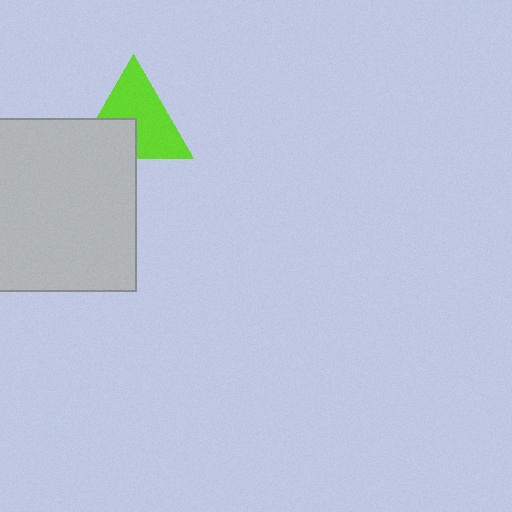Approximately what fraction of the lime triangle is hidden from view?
Roughly 34% of the lime triangle is hidden behind the light gray square.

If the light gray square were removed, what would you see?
You would see the complete lime triangle.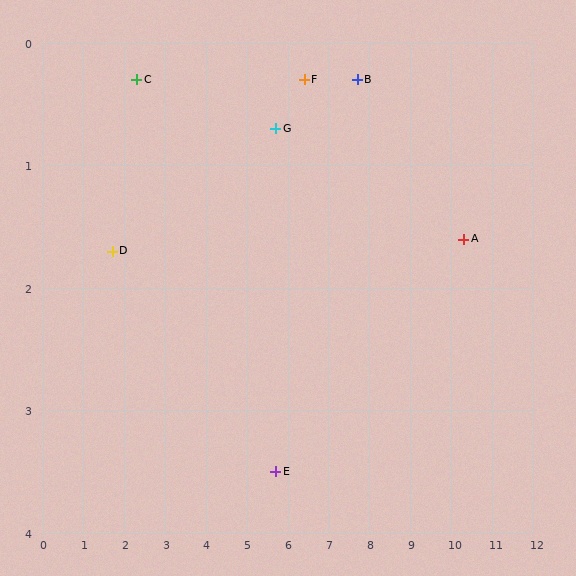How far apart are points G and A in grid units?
Points G and A are about 4.7 grid units apart.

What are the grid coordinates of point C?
Point C is at approximately (2.3, 0.3).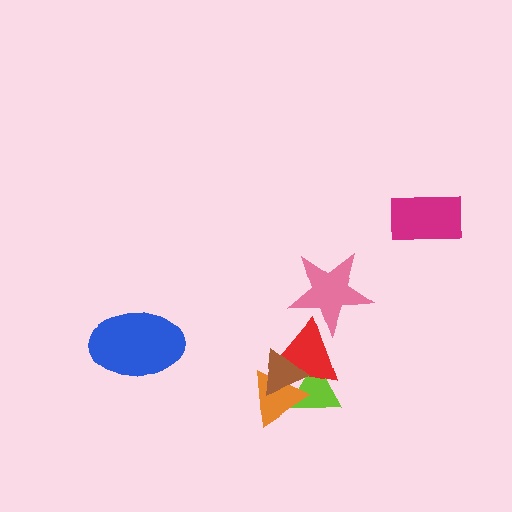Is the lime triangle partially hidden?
Yes, it is partially covered by another shape.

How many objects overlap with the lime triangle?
3 objects overlap with the lime triangle.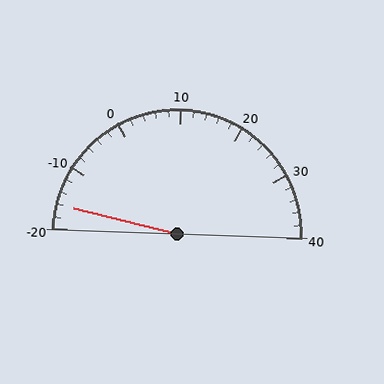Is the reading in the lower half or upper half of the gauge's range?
The reading is in the lower half of the range (-20 to 40).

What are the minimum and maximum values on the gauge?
The gauge ranges from -20 to 40.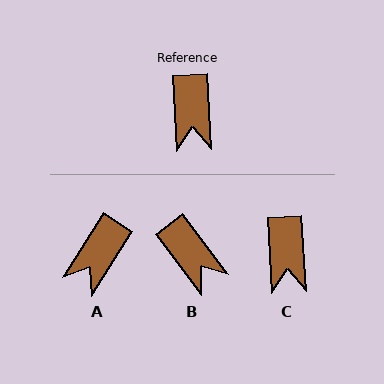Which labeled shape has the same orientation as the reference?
C.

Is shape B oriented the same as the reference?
No, it is off by about 33 degrees.